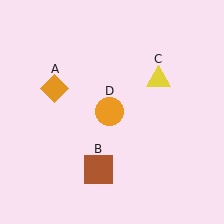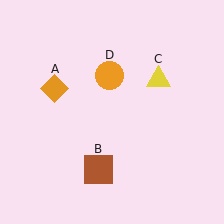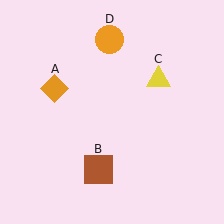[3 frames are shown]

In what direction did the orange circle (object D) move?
The orange circle (object D) moved up.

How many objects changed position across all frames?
1 object changed position: orange circle (object D).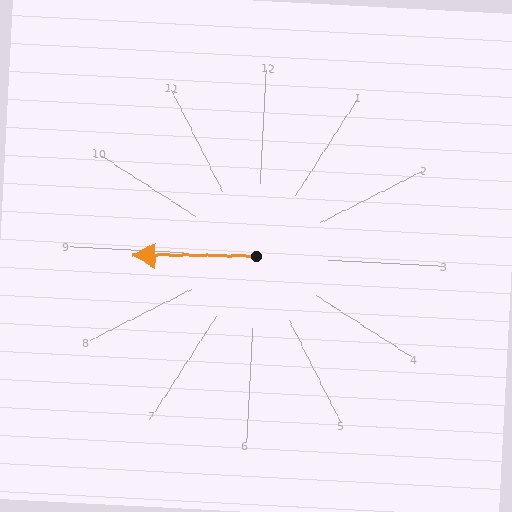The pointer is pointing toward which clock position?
Roughly 9 o'clock.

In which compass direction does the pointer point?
West.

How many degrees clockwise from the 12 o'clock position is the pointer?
Approximately 267 degrees.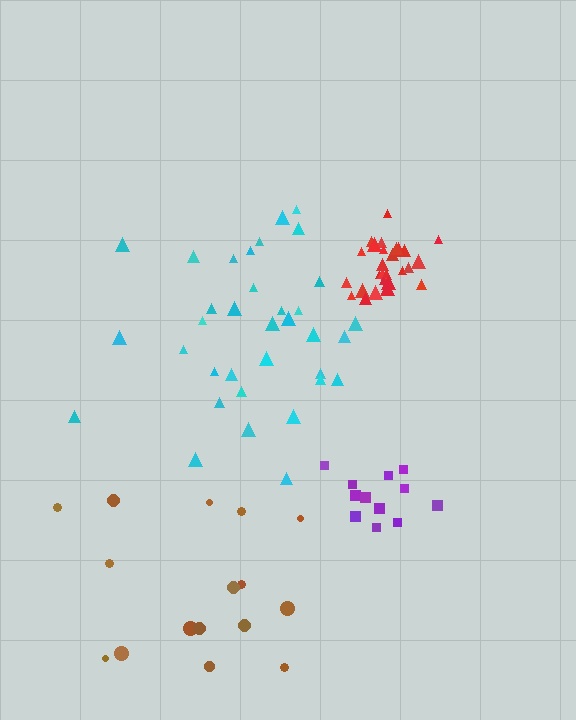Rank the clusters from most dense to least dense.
red, purple, cyan, brown.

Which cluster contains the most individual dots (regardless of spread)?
Cyan (35).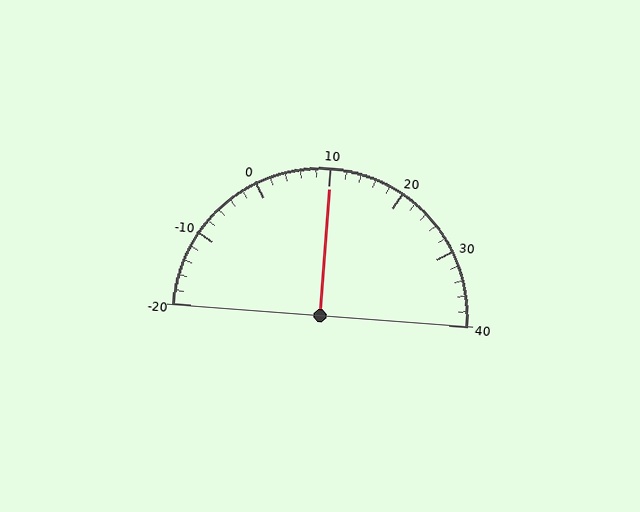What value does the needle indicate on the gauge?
The needle indicates approximately 10.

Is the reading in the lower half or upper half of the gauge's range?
The reading is in the upper half of the range (-20 to 40).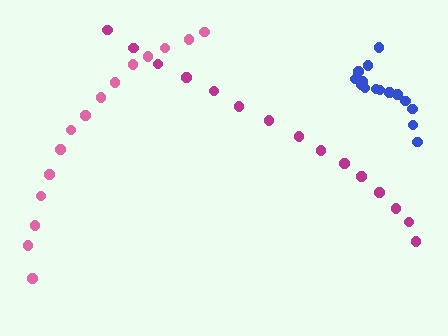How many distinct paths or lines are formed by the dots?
There are 3 distinct paths.